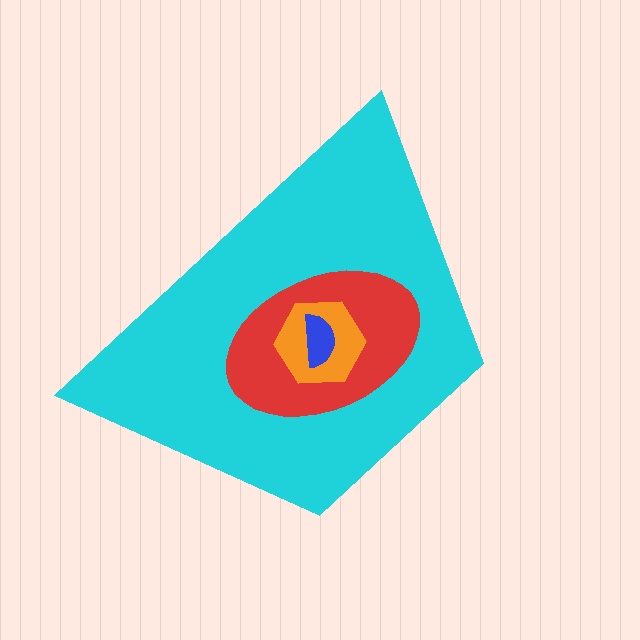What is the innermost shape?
The blue semicircle.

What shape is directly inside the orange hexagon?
The blue semicircle.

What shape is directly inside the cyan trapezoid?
The red ellipse.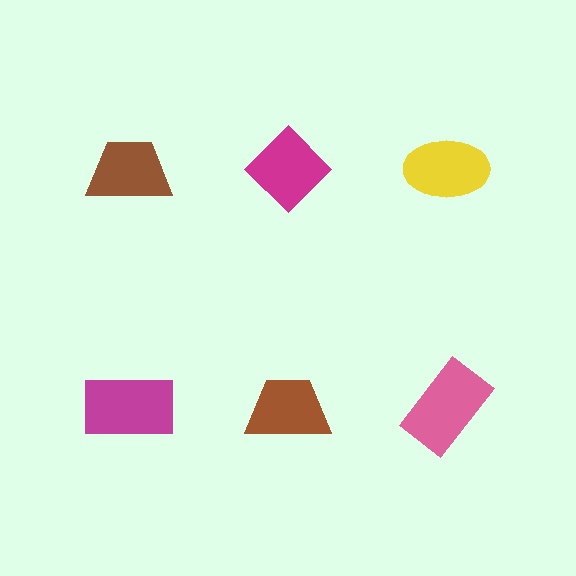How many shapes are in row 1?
3 shapes.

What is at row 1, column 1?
A brown trapezoid.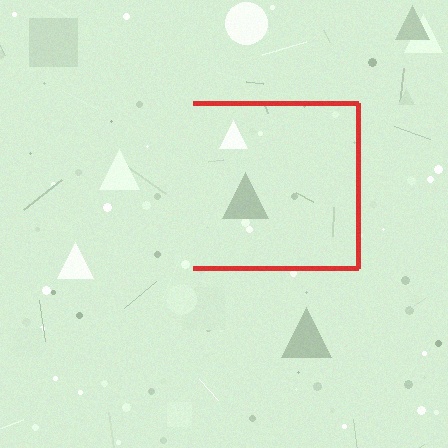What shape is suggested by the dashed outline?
The dashed outline suggests a square.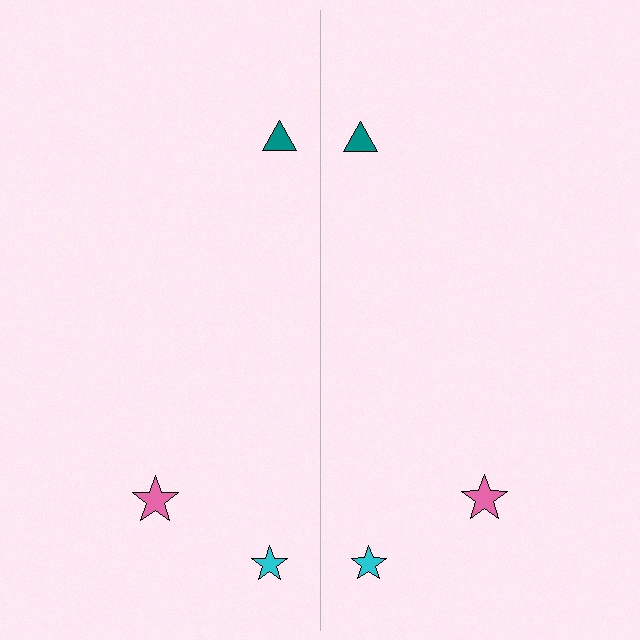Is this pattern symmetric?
Yes, this pattern has bilateral (reflection) symmetry.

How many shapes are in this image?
There are 6 shapes in this image.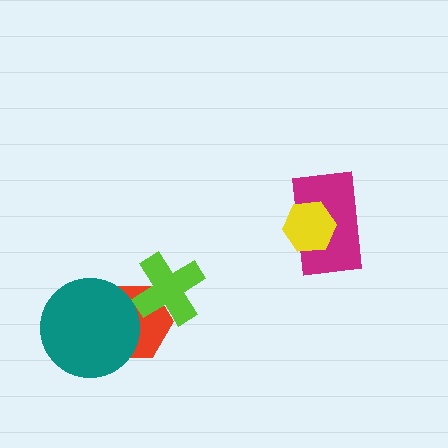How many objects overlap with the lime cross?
1 object overlaps with the lime cross.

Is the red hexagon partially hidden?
Yes, it is partially covered by another shape.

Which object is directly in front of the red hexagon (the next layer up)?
The lime cross is directly in front of the red hexagon.